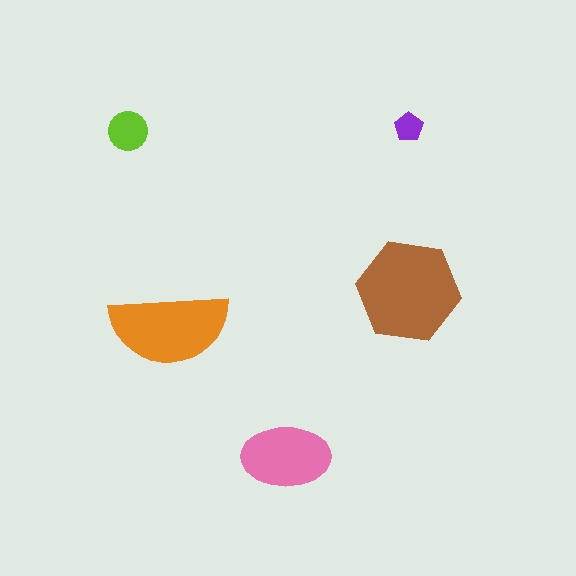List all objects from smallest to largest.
The purple pentagon, the lime circle, the pink ellipse, the orange semicircle, the brown hexagon.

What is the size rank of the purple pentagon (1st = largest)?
5th.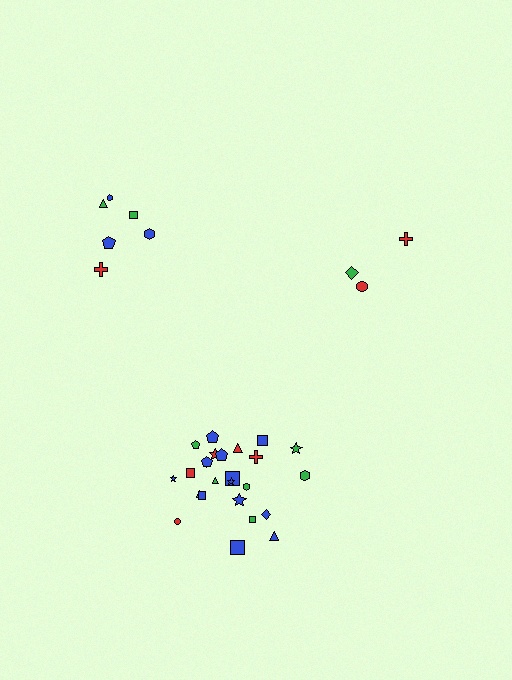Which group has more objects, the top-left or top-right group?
The top-left group.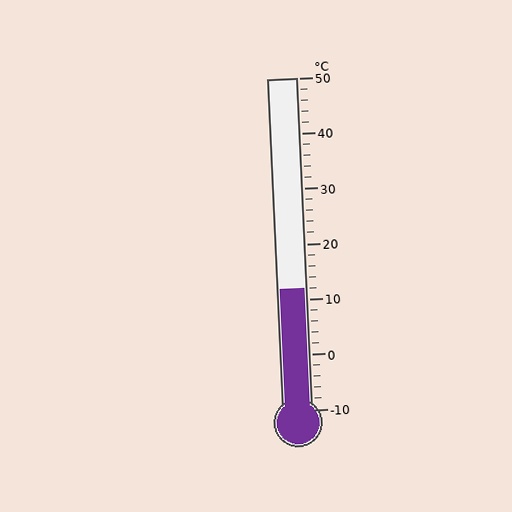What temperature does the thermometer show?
The thermometer shows approximately 12°C.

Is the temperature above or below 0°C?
The temperature is above 0°C.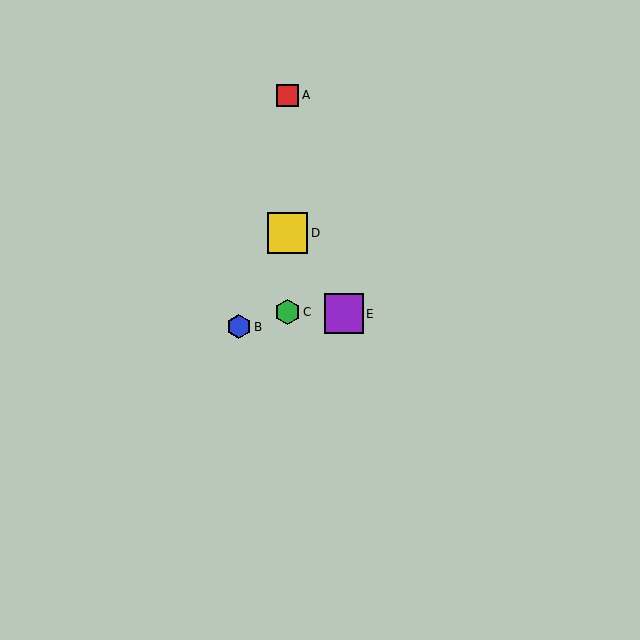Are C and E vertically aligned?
No, C is at x≈288 and E is at x≈344.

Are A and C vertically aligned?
Yes, both are at x≈288.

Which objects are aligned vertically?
Objects A, C, D are aligned vertically.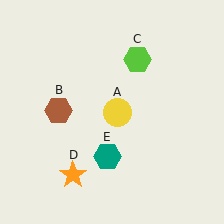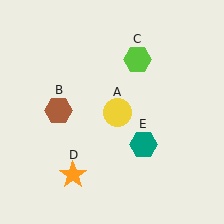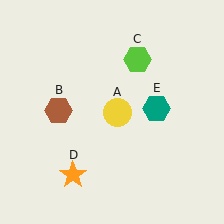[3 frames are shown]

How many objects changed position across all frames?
1 object changed position: teal hexagon (object E).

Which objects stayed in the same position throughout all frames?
Yellow circle (object A) and brown hexagon (object B) and lime hexagon (object C) and orange star (object D) remained stationary.